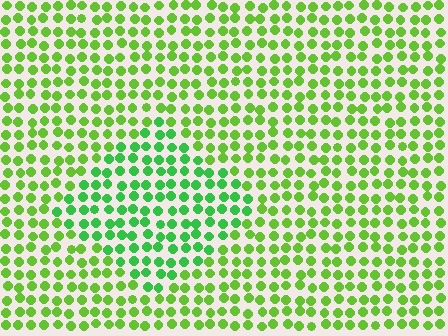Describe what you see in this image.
The image is filled with small lime elements in a uniform arrangement. A diamond-shaped region is visible where the elements are tinted to a slightly different hue, forming a subtle color boundary.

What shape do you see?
I see a diamond.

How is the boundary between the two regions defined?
The boundary is defined purely by a slight shift in hue (about 28 degrees). Spacing, size, and orientation are identical on both sides.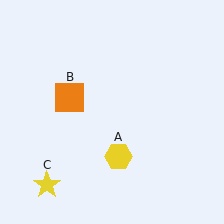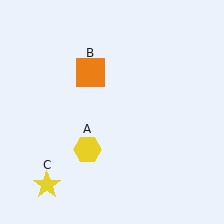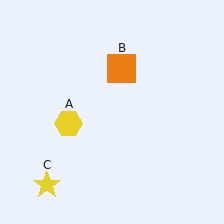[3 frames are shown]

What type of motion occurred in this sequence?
The yellow hexagon (object A), orange square (object B) rotated clockwise around the center of the scene.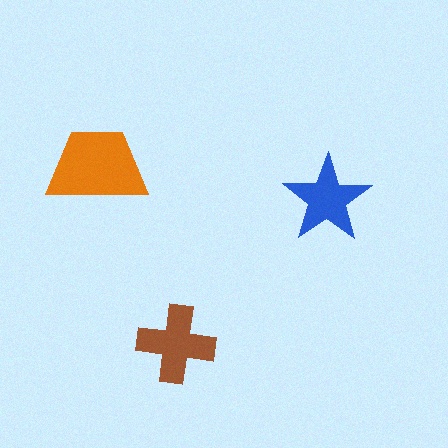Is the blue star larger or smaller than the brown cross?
Smaller.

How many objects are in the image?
There are 3 objects in the image.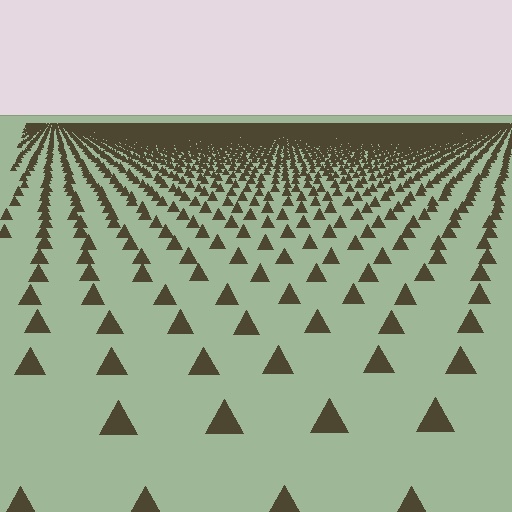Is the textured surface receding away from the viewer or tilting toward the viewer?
The surface is receding away from the viewer. Texture elements get smaller and denser toward the top.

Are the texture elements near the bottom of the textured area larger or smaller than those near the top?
Larger. Near the bottom, elements are closer to the viewer and appear at a bigger on-screen size.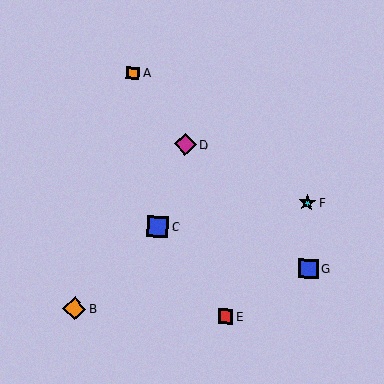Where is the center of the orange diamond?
The center of the orange diamond is at (74, 309).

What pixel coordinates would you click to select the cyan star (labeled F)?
Click at (307, 203) to select the cyan star F.